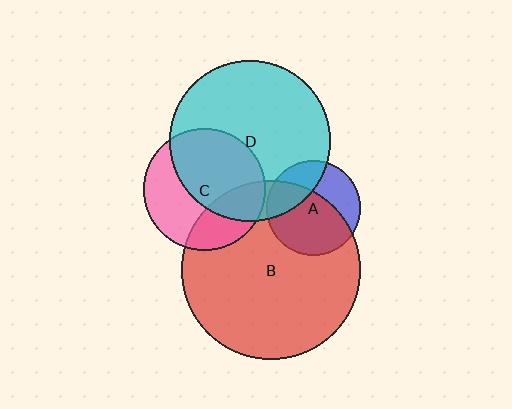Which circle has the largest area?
Circle B (red).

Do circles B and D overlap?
Yes.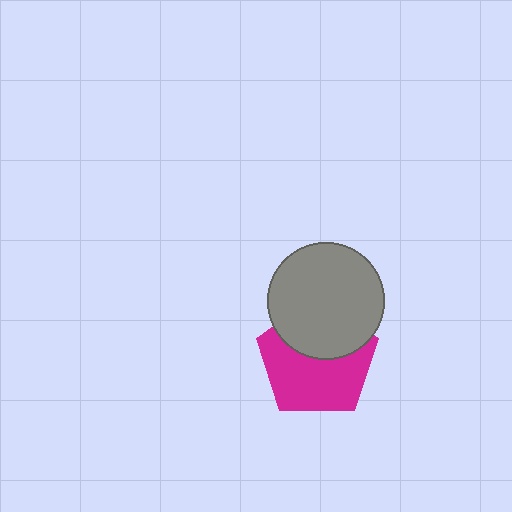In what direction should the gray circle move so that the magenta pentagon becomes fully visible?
The gray circle should move up. That is the shortest direction to clear the overlap and leave the magenta pentagon fully visible.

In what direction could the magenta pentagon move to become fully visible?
The magenta pentagon could move down. That would shift it out from behind the gray circle entirely.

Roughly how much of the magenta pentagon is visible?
About half of it is visible (roughly 61%).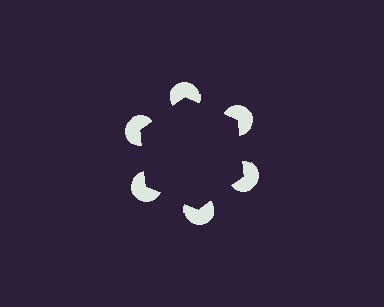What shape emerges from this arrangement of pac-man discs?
An illusory hexagon — its edges are inferred from the aligned wedge cuts in the pac-man discs, not physically drawn.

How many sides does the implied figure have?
6 sides.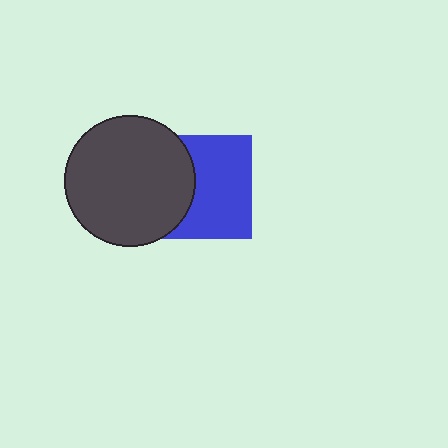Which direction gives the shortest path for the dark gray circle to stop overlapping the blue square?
Moving left gives the shortest separation.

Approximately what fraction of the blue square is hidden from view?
Roughly 39% of the blue square is hidden behind the dark gray circle.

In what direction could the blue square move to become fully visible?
The blue square could move right. That would shift it out from behind the dark gray circle entirely.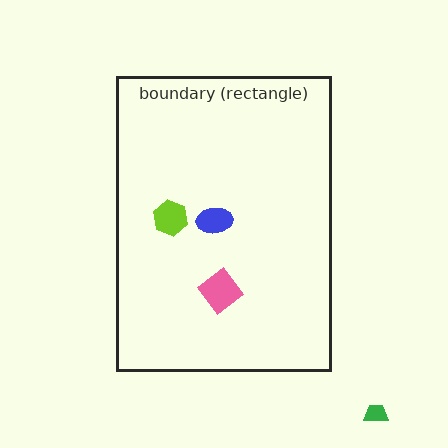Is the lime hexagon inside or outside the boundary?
Inside.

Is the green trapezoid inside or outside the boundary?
Outside.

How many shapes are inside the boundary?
3 inside, 1 outside.